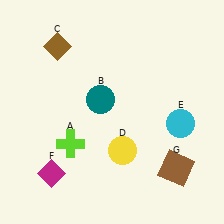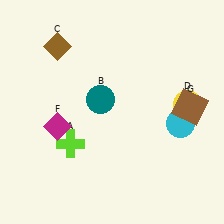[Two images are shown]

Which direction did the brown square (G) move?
The brown square (G) moved up.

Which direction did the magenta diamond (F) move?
The magenta diamond (F) moved up.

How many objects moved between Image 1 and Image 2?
3 objects moved between the two images.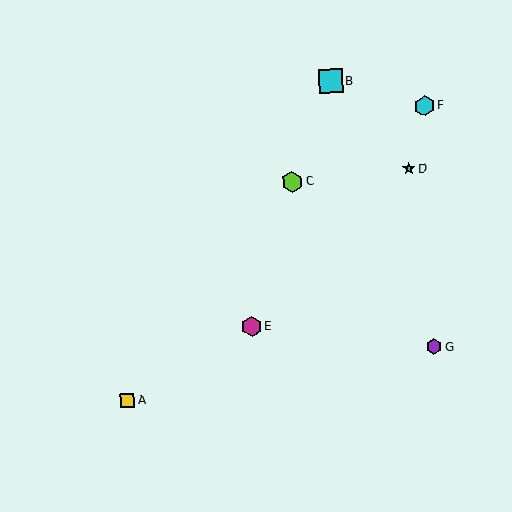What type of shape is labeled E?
Shape E is a magenta hexagon.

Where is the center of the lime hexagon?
The center of the lime hexagon is at (292, 182).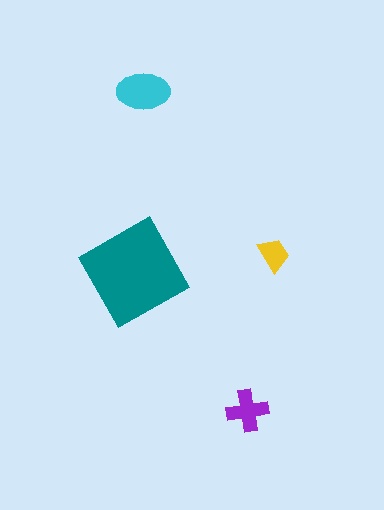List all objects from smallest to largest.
The yellow trapezoid, the purple cross, the cyan ellipse, the teal diamond.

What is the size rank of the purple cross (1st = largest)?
3rd.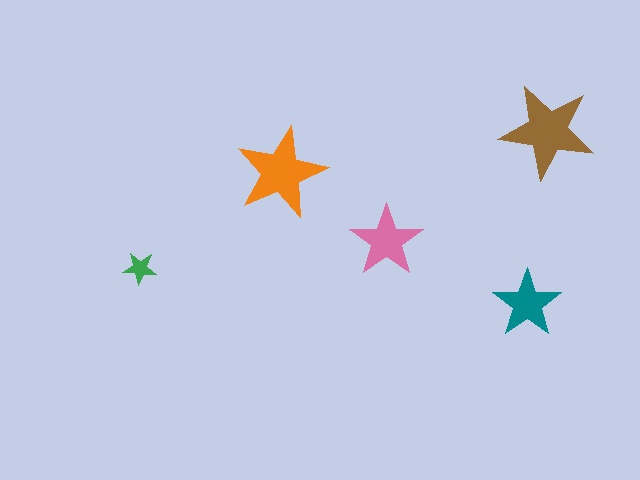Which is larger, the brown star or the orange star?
The brown one.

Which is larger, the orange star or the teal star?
The orange one.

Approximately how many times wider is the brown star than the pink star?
About 1.5 times wider.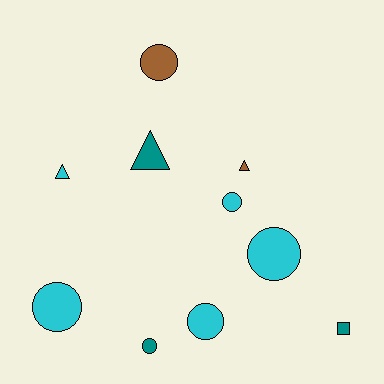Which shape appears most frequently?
Circle, with 6 objects.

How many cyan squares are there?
There are no cyan squares.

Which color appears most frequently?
Cyan, with 5 objects.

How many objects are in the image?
There are 10 objects.